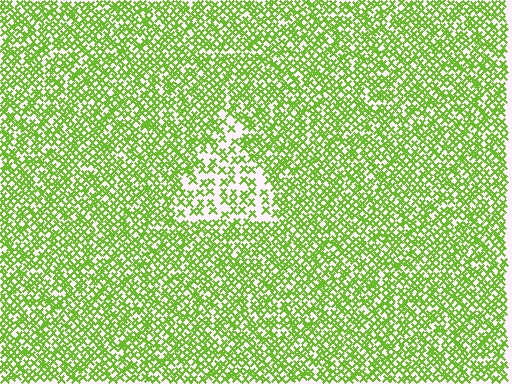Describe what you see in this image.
The image contains small lime elements arranged at two different densities. A triangle-shaped region is visible where the elements are less densely packed than the surrounding area.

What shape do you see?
I see a triangle.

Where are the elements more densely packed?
The elements are more densely packed outside the triangle boundary.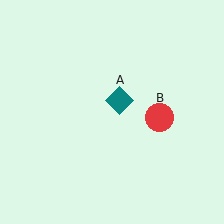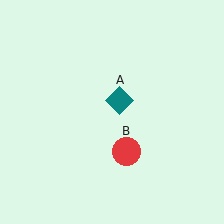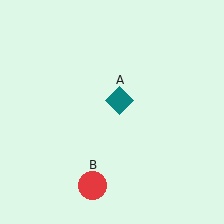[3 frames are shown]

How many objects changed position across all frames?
1 object changed position: red circle (object B).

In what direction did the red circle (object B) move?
The red circle (object B) moved down and to the left.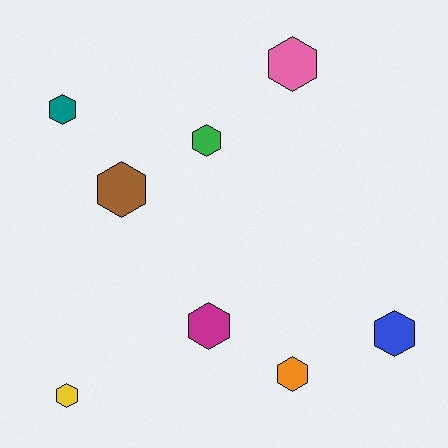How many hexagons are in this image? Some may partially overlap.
There are 8 hexagons.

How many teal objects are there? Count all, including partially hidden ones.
There is 1 teal object.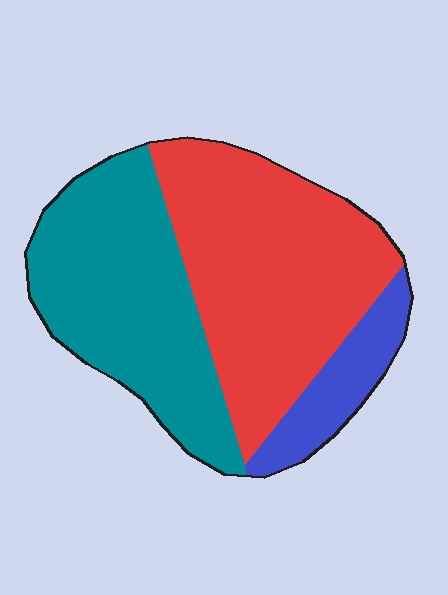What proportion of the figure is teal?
Teal takes up about two fifths (2/5) of the figure.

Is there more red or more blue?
Red.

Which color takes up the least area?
Blue, at roughly 10%.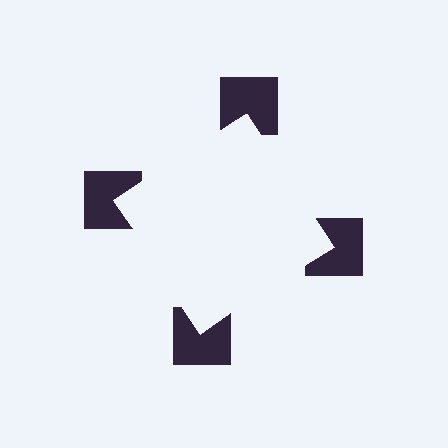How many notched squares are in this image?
There are 4 — one at each vertex of the illusory square.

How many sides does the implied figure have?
4 sides.